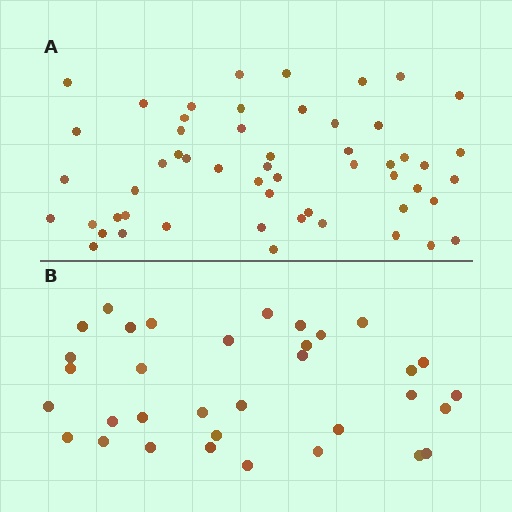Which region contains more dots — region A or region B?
Region A (the top region) has more dots.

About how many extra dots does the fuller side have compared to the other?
Region A has approximately 20 more dots than region B.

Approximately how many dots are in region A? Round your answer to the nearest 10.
About 50 dots. (The exact count is 54, which rounds to 50.)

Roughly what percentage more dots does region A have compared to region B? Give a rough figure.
About 60% more.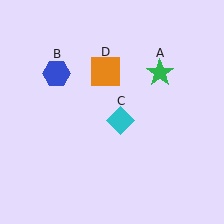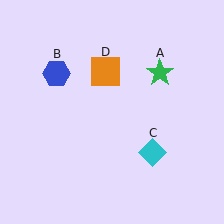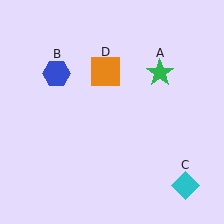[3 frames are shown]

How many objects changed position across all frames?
1 object changed position: cyan diamond (object C).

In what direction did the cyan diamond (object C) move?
The cyan diamond (object C) moved down and to the right.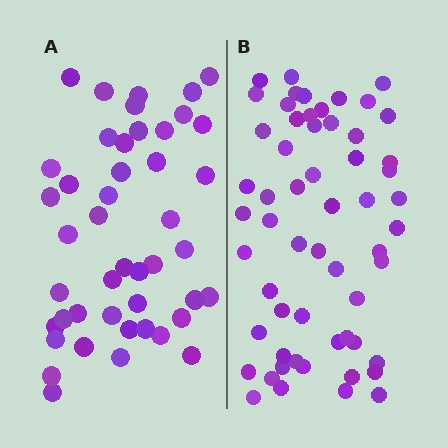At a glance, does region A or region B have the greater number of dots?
Region B (the right region) has more dots.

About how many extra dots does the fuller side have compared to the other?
Region B has approximately 15 more dots than region A.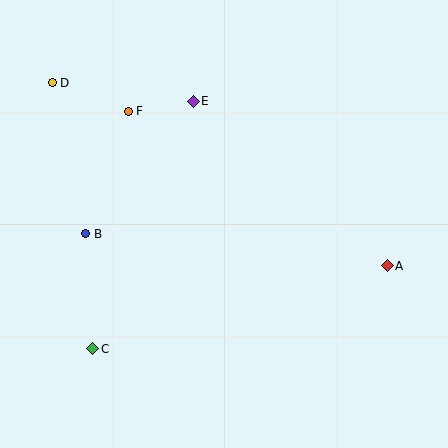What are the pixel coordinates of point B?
Point B is at (86, 234).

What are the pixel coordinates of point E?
Point E is at (193, 101).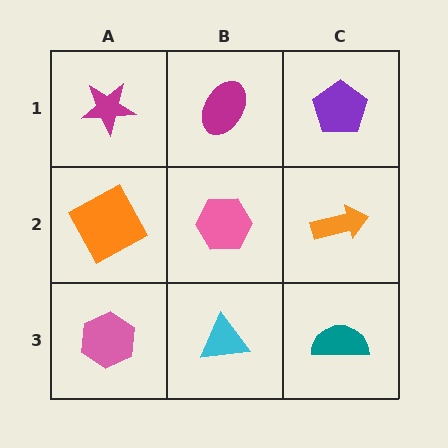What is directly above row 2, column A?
A magenta star.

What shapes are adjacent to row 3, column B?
A pink hexagon (row 2, column B), a pink hexagon (row 3, column A), a teal semicircle (row 3, column C).